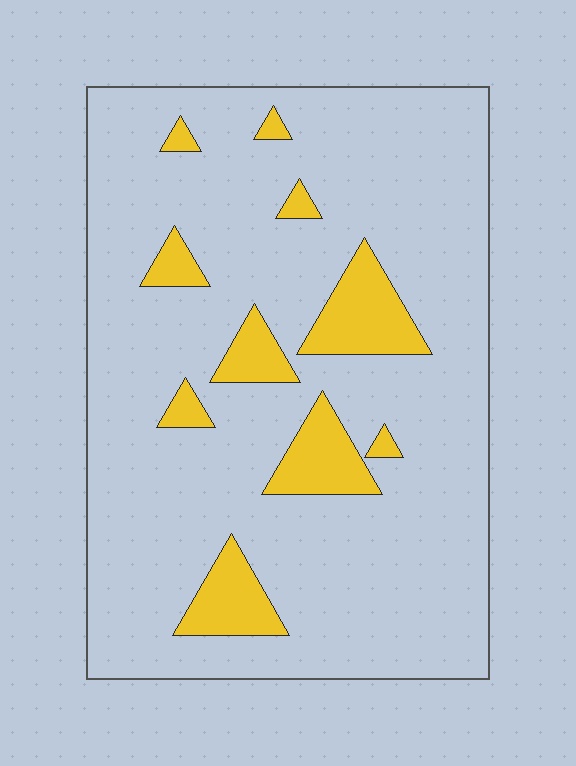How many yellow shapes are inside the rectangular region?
10.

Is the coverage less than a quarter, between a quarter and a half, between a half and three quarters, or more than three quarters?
Less than a quarter.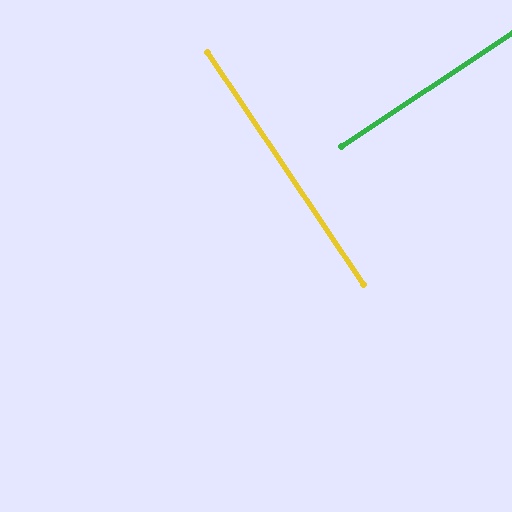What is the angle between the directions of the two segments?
Approximately 90 degrees.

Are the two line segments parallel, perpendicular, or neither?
Perpendicular — they meet at approximately 90°.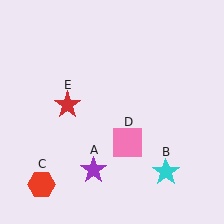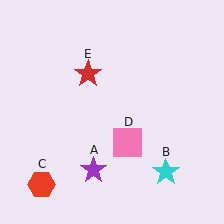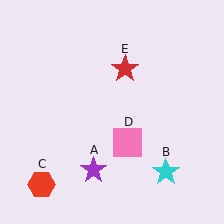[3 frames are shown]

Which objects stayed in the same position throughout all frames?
Purple star (object A) and cyan star (object B) and red hexagon (object C) and pink square (object D) remained stationary.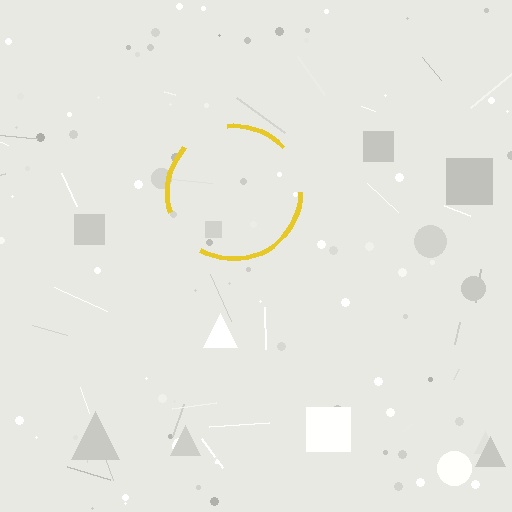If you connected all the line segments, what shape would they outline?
They would outline a circle.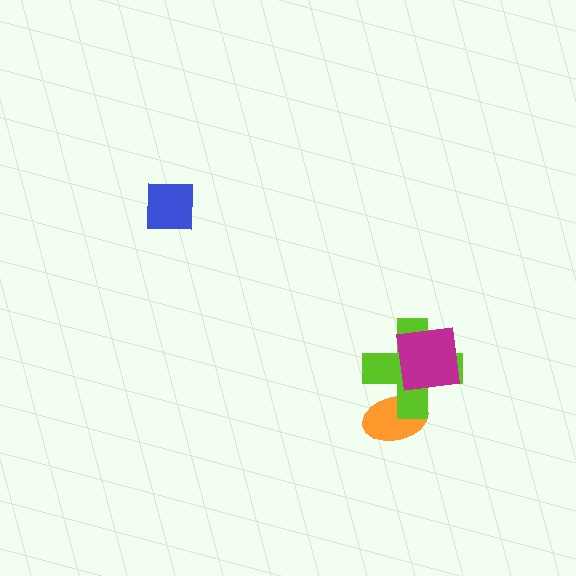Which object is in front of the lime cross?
The magenta square is in front of the lime cross.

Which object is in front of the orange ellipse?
The lime cross is in front of the orange ellipse.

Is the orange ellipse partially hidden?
Yes, it is partially covered by another shape.